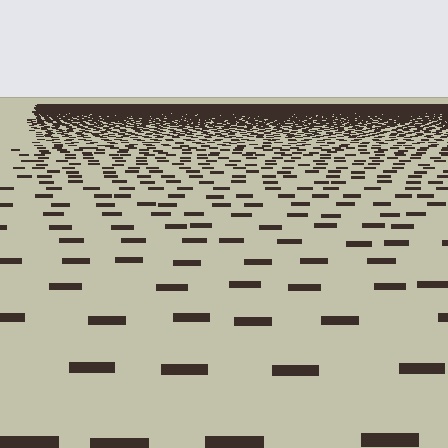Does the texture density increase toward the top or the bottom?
Density increases toward the top.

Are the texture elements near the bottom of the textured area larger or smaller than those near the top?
Larger. Near the bottom, elements are closer to the viewer and appear at a bigger on-screen size.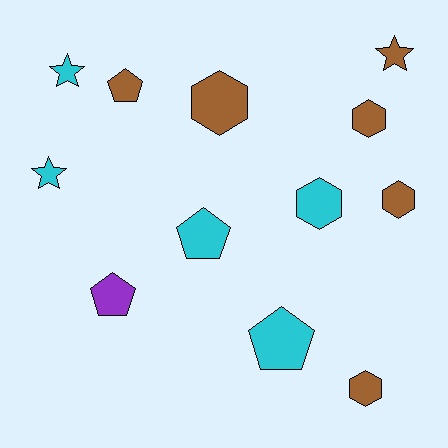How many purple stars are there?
There are no purple stars.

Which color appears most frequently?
Brown, with 6 objects.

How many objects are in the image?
There are 12 objects.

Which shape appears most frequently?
Hexagon, with 5 objects.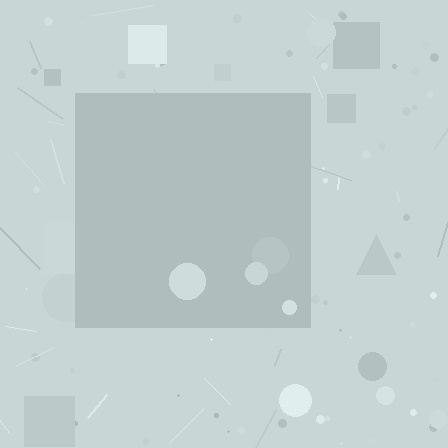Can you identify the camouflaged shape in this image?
The camouflaged shape is a square.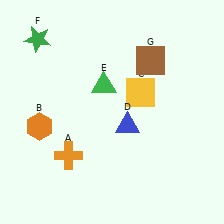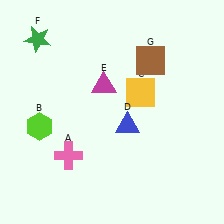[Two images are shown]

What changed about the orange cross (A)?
In Image 1, A is orange. In Image 2, it changed to pink.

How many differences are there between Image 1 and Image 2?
There are 3 differences between the two images.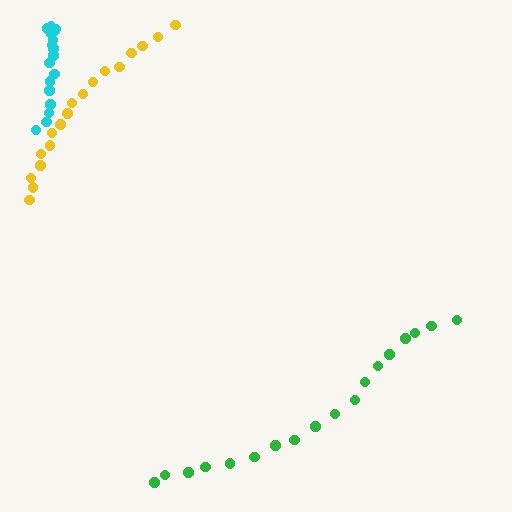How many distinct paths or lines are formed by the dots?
There are 3 distinct paths.